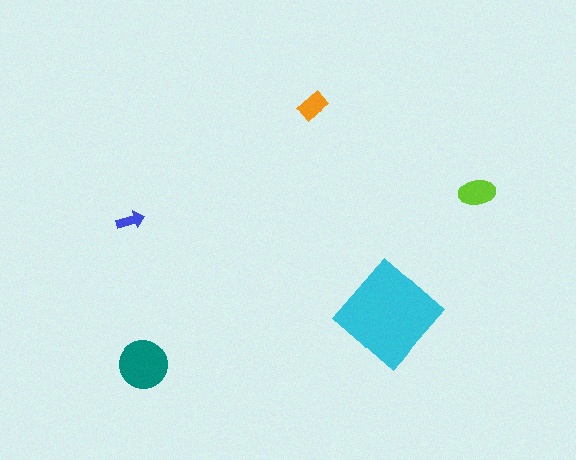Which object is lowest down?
The teal circle is bottommost.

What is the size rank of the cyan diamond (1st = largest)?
1st.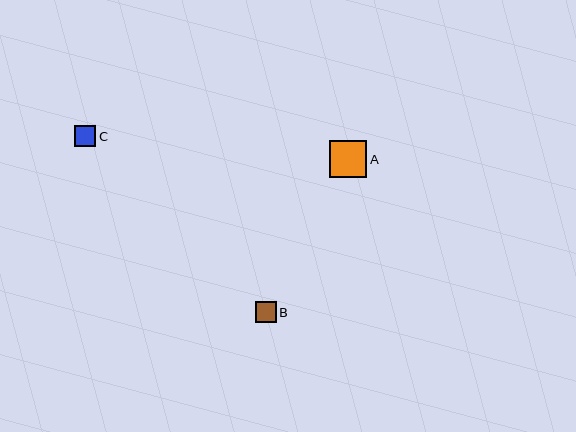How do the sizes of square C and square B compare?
Square C and square B are approximately the same size.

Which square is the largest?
Square A is the largest with a size of approximately 37 pixels.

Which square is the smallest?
Square B is the smallest with a size of approximately 21 pixels.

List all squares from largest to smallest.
From largest to smallest: A, C, B.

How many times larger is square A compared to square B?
Square A is approximately 1.7 times the size of square B.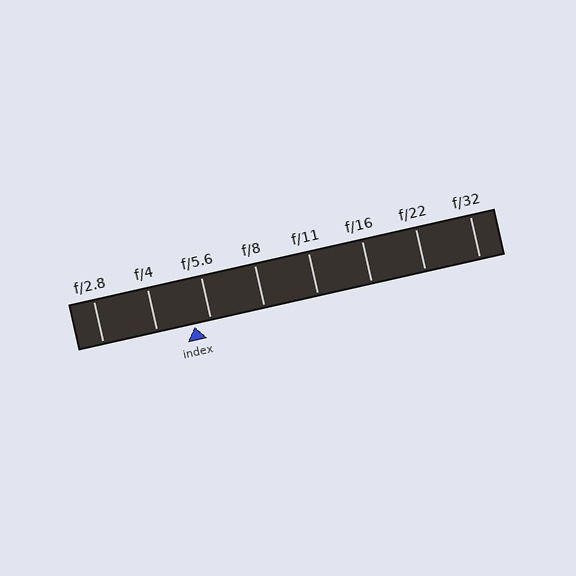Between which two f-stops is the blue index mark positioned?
The index mark is between f/4 and f/5.6.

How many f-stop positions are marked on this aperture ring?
There are 8 f-stop positions marked.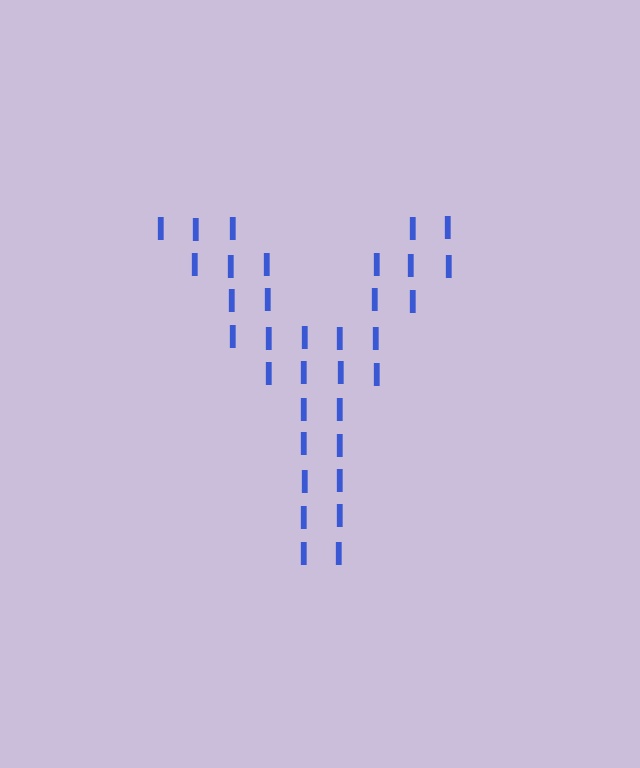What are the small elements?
The small elements are letter I's.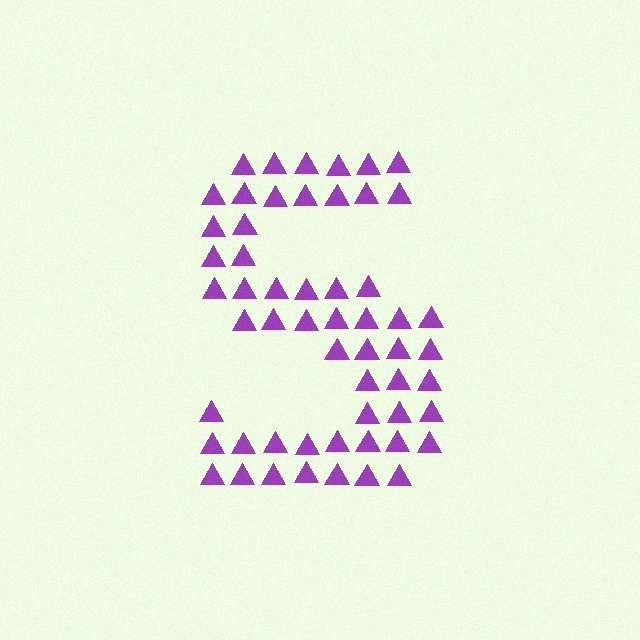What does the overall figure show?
The overall figure shows the letter S.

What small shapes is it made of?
It is made of small triangles.